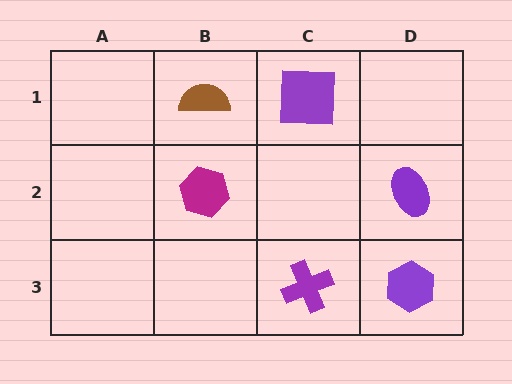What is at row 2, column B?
A magenta hexagon.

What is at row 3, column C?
A purple cross.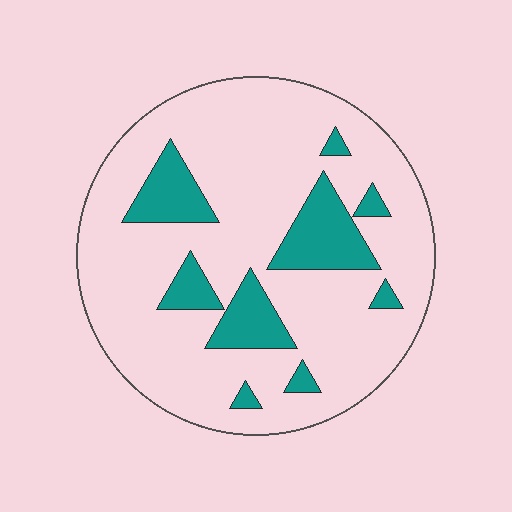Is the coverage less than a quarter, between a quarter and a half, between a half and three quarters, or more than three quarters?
Less than a quarter.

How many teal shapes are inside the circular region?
9.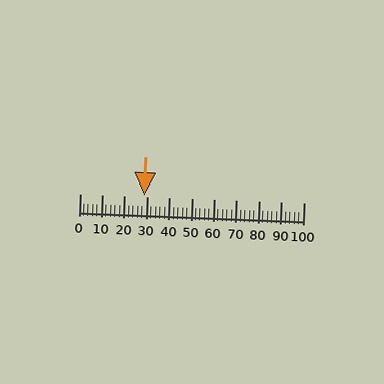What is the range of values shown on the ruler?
The ruler shows values from 0 to 100.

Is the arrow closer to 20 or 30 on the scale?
The arrow is closer to 30.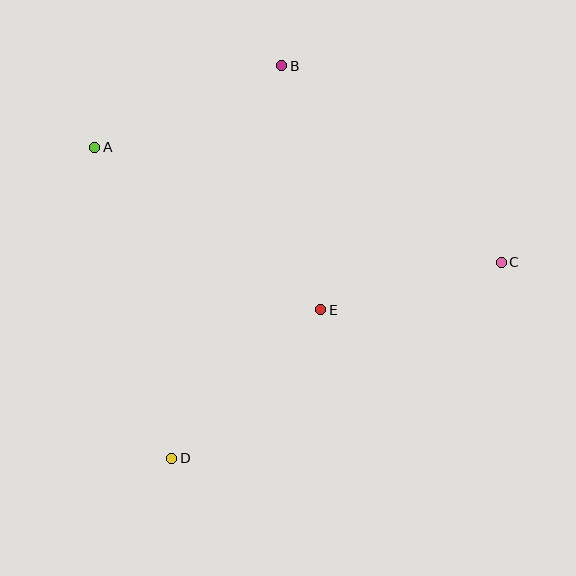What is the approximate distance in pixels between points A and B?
The distance between A and B is approximately 204 pixels.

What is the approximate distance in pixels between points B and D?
The distance between B and D is approximately 408 pixels.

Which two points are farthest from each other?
Points A and C are farthest from each other.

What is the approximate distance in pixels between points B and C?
The distance between B and C is approximately 295 pixels.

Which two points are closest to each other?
Points C and E are closest to each other.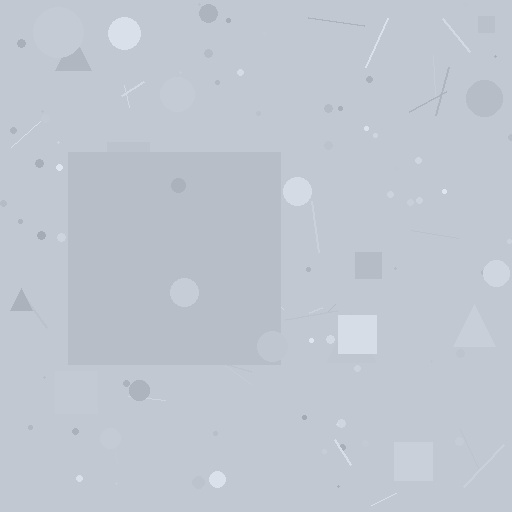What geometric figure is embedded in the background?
A square is embedded in the background.